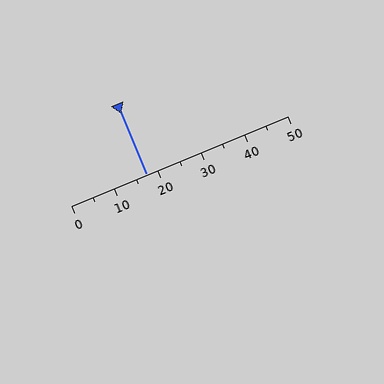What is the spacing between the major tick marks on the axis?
The major ticks are spaced 10 apart.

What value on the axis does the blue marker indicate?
The marker indicates approximately 17.5.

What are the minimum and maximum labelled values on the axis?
The axis runs from 0 to 50.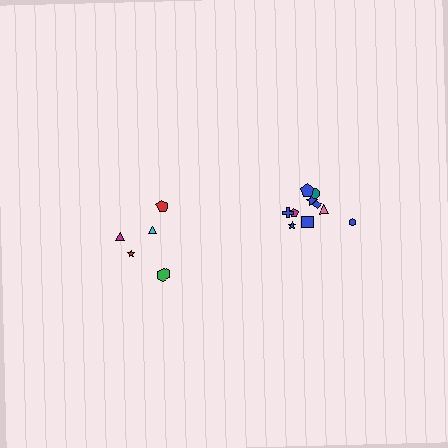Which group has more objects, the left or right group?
The right group.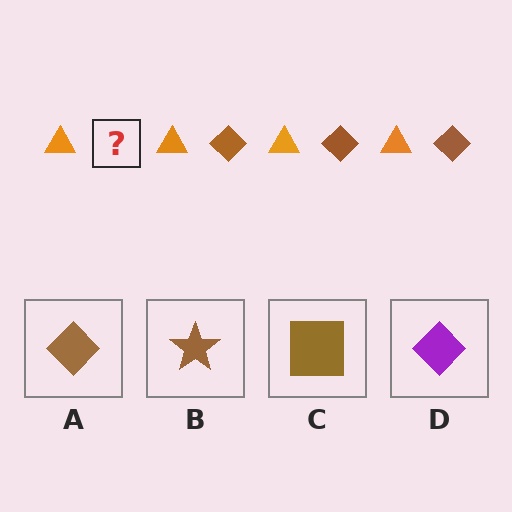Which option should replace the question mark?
Option A.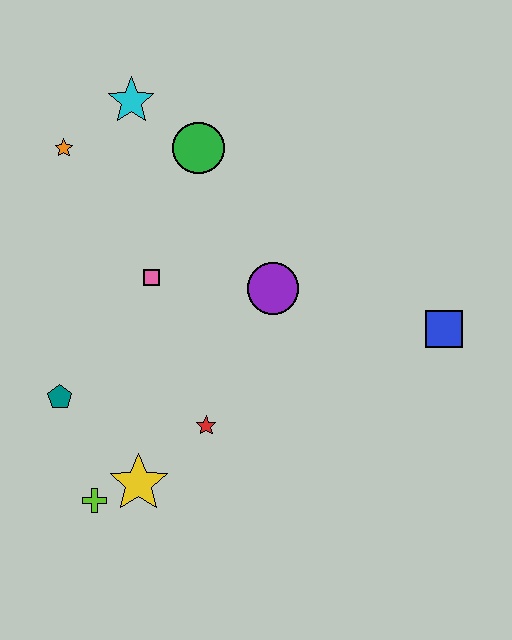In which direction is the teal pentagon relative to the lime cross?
The teal pentagon is above the lime cross.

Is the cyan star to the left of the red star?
Yes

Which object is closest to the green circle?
The cyan star is closest to the green circle.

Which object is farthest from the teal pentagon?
The blue square is farthest from the teal pentagon.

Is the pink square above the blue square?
Yes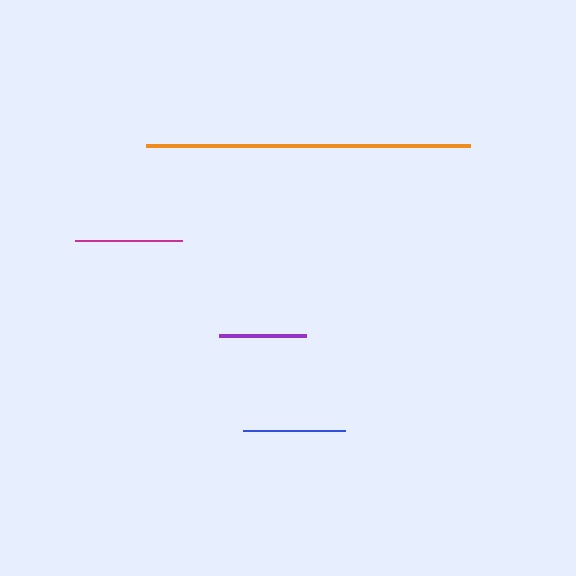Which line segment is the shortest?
The purple line is the shortest at approximately 86 pixels.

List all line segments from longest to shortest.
From longest to shortest: orange, magenta, blue, purple.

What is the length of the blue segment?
The blue segment is approximately 102 pixels long.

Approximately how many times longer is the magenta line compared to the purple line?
The magenta line is approximately 1.2 times the length of the purple line.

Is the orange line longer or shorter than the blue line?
The orange line is longer than the blue line.